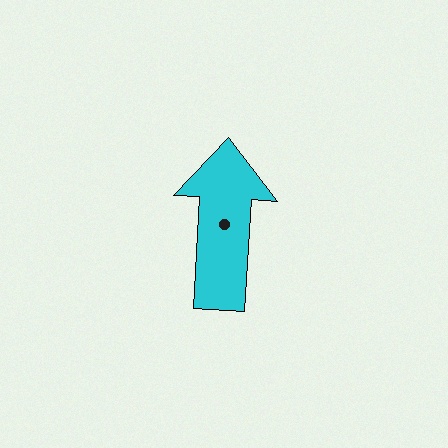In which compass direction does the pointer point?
North.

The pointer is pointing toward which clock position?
Roughly 12 o'clock.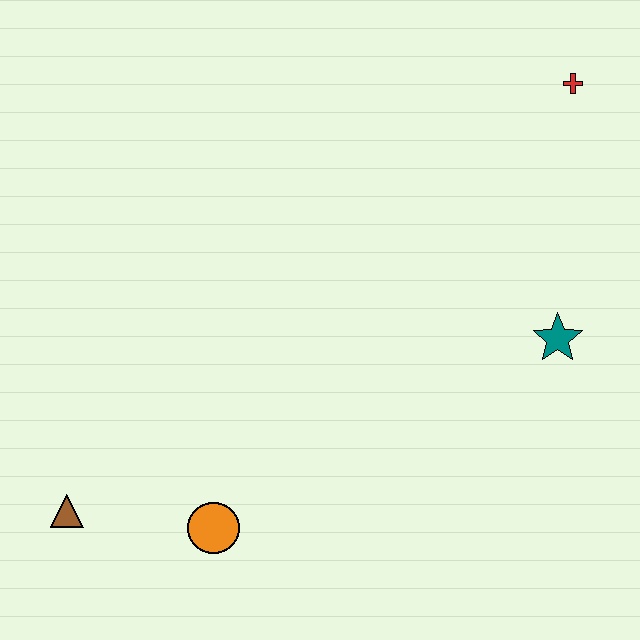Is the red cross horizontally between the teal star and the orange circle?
No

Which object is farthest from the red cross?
The brown triangle is farthest from the red cross.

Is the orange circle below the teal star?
Yes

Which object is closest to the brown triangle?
The orange circle is closest to the brown triangle.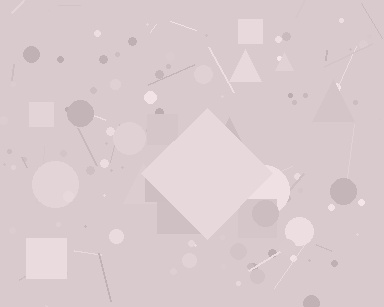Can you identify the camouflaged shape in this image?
The camouflaged shape is a diamond.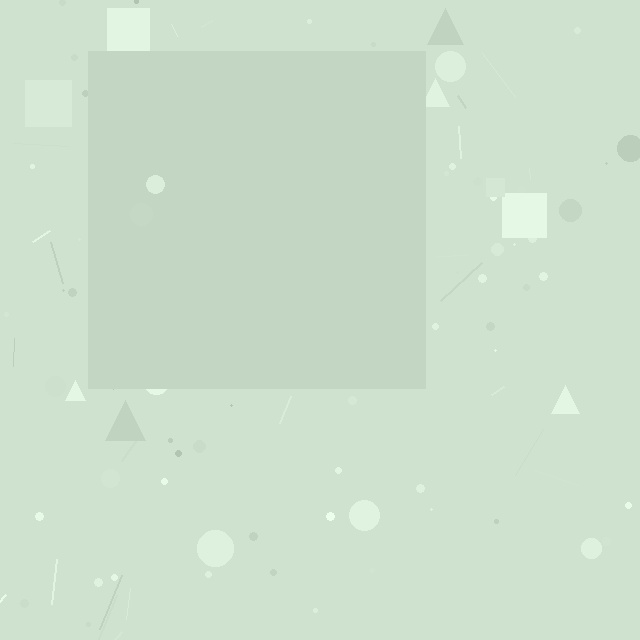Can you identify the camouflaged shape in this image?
The camouflaged shape is a square.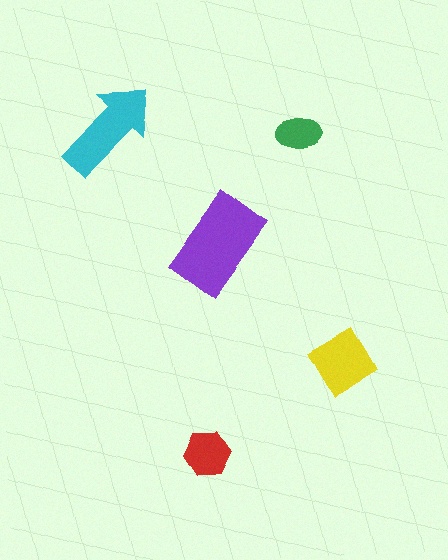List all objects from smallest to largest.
The green ellipse, the red hexagon, the yellow diamond, the cyan arrow, the purple rectangle.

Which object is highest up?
The cyan arrow is topmost.